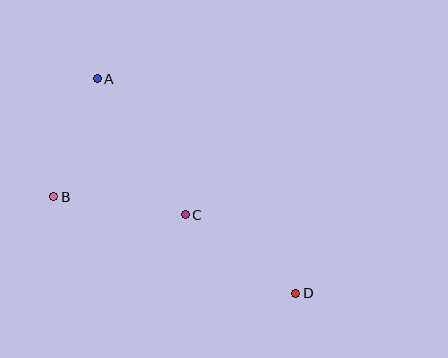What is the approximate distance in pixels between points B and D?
The distance between B and D is approximately 261 pixels.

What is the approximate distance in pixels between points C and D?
The distance between C and D is approximately 136 pixels.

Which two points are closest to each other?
Points A and B are closest to each other.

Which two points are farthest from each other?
Points A and D are farthest from each other.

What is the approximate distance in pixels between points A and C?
The distance between A and C is approximately 162 pixels.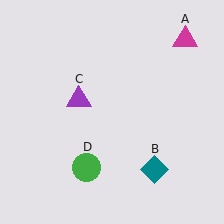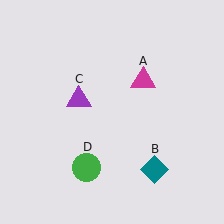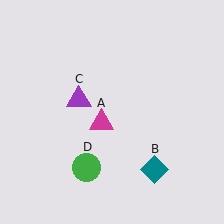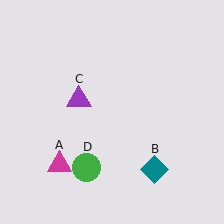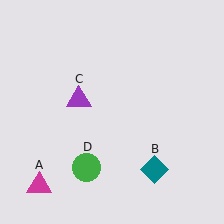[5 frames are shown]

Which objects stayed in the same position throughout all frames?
Teal diamond (object B) and purple triangle (object C) and green circle (object D) remained stationary.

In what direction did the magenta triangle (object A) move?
The magenta triangle (object A) moved down and to the left.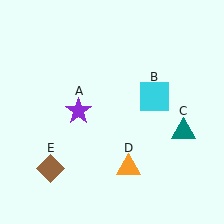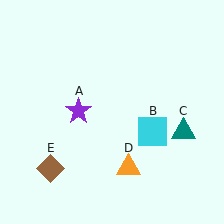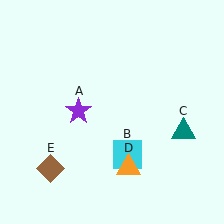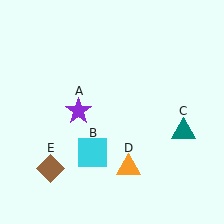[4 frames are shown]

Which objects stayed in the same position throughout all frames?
Purple star (object A) and teal triangle (object C) and orange triangle (object D) and brown diamond (object E) remained stationary.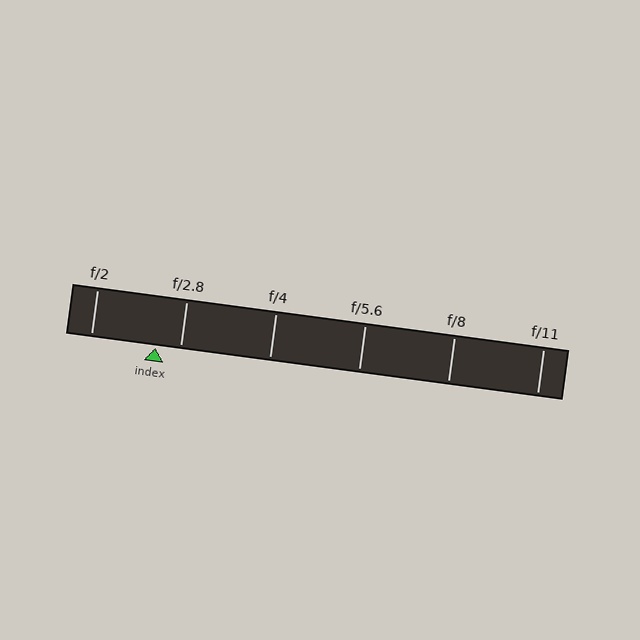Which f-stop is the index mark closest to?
The index mark is closest to f/2.8.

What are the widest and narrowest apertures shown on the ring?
The widest aperture shown is f/2 and the narrowest is f/11.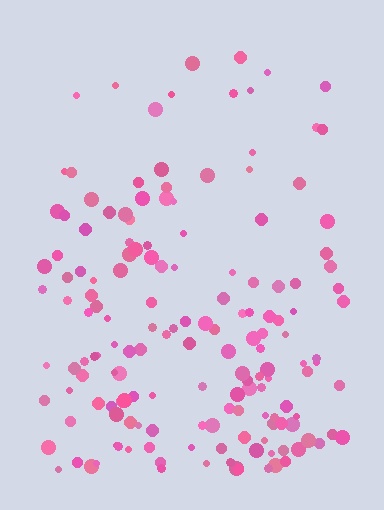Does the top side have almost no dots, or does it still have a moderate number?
Still a moderate number, just noticeably fewer than the bottom.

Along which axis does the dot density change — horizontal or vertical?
Vertical.